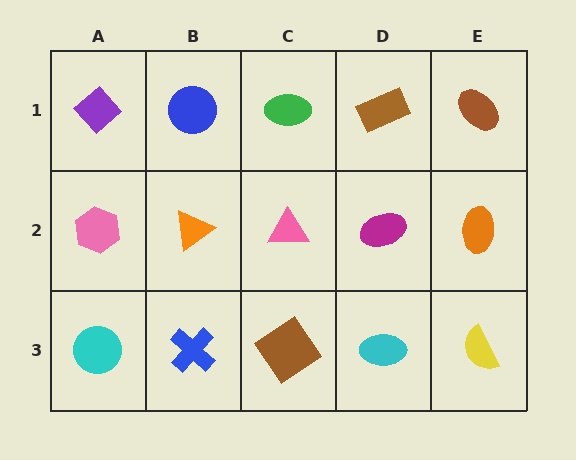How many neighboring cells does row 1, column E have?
2.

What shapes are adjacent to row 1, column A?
A pink hexagon (row 2, column A), a blue circle (row 1, column B).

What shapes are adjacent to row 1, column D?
A magenta ellipse (row 2, column D), a green ellipse (row 1, column C), a brown ellipse (row 1, column E).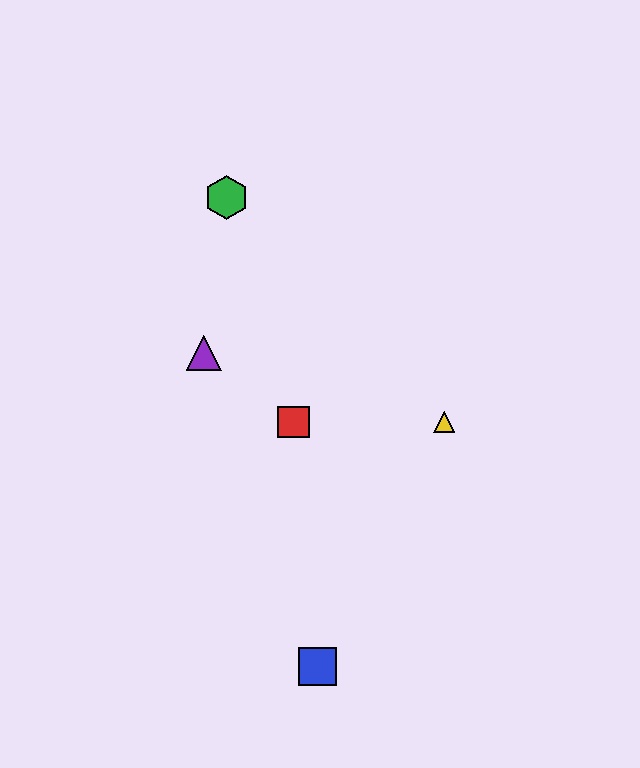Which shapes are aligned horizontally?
The red square, the yellow triangle are aligned horizontally.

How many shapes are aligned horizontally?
2 shapes (the red square, the yellow triangle) are aligned horizontally.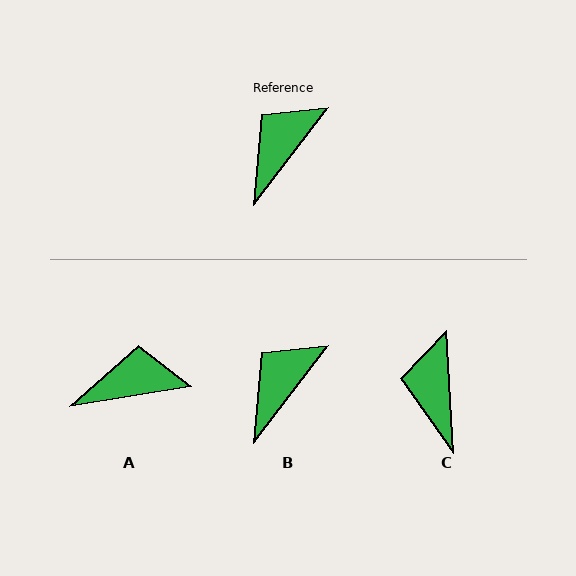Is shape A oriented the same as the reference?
No, it is off by about 44 degrees.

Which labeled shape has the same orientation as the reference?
B.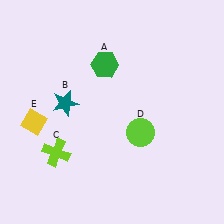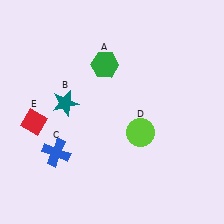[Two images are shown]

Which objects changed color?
C changed from lime to blue. E changed from yellow to red.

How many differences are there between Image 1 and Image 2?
There are 2 differences between the two images.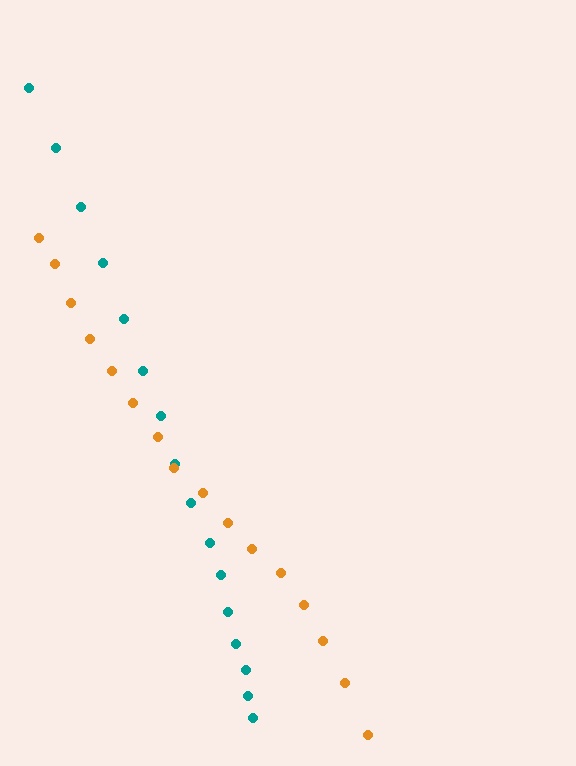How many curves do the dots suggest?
There are 2 distinct paths.